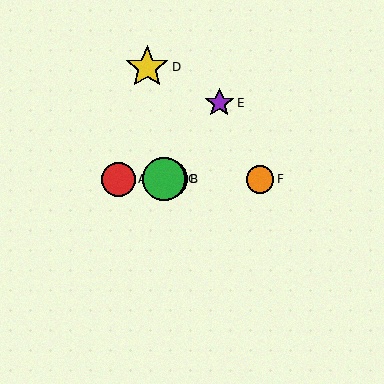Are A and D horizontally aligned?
No, A is at y≈179 and D is at y≈67.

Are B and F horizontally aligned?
Yes, both are at y≈179.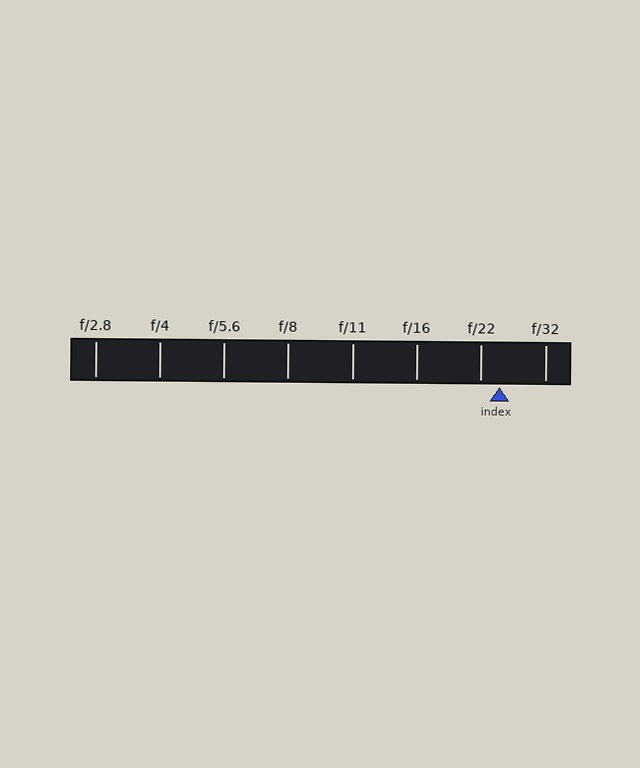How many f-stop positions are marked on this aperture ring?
There are 8 f-stop positions marked.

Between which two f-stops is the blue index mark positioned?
The index mark is between f/22 and f/32.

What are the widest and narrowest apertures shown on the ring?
The widest aperture shown is f/2.8 and the narrowest is f/32.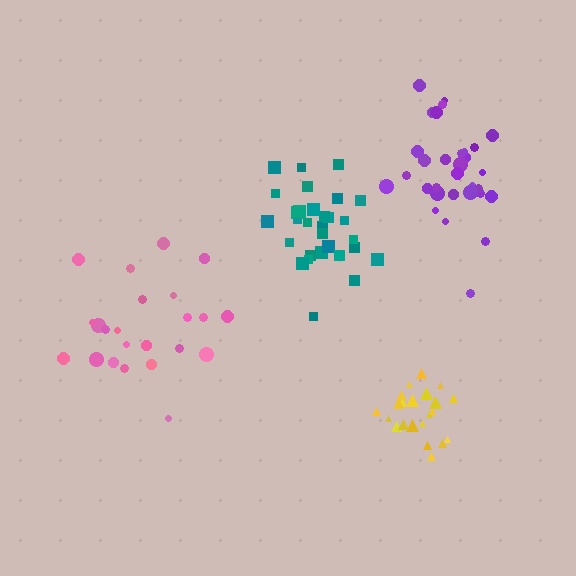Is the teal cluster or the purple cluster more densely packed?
Teal.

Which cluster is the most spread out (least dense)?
Pink.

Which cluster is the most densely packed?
Yellow.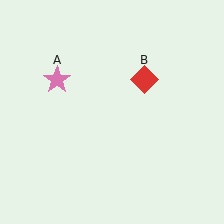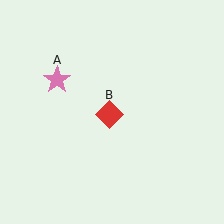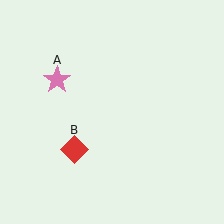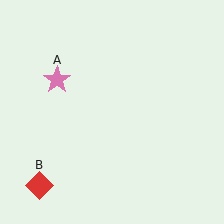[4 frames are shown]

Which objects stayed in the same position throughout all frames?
Pink star (object A) remained stationary.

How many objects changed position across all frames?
1 object changed position: red diamond (object B).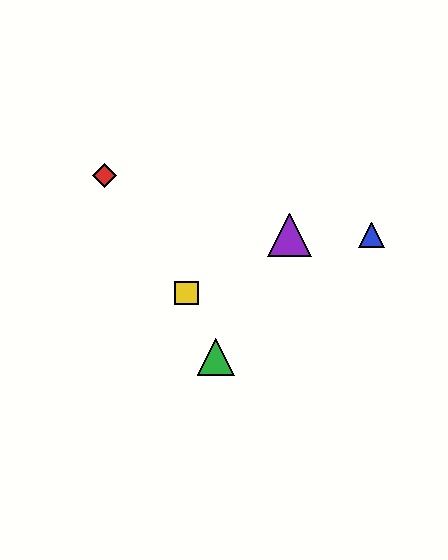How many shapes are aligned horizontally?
2 shapes (the blue triangle, the purple triangle) are aligned horizontally.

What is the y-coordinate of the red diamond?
The red diamond is at y≈175.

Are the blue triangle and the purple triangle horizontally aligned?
Yes, both are at y≈235.